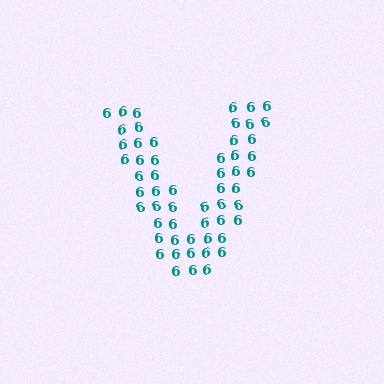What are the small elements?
The small elements are digit 6's.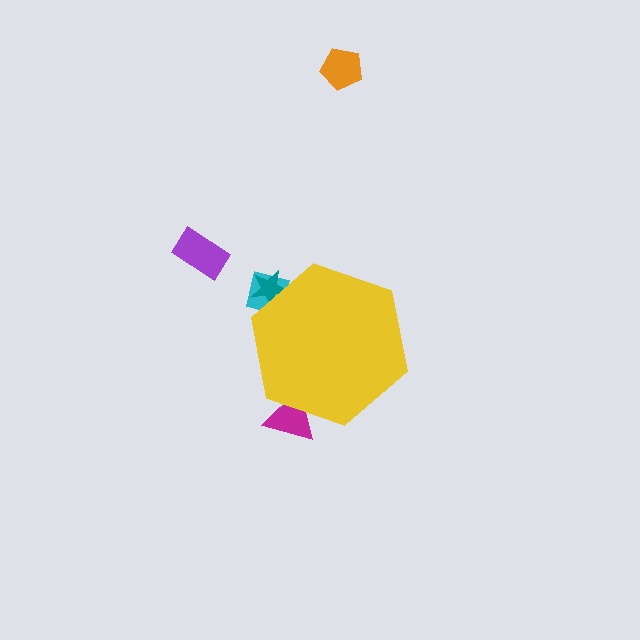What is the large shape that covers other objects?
A yellow hexagon.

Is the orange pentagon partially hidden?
No, the orange pentagon is fully visible.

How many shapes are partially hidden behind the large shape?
3 shapes are partially hidden.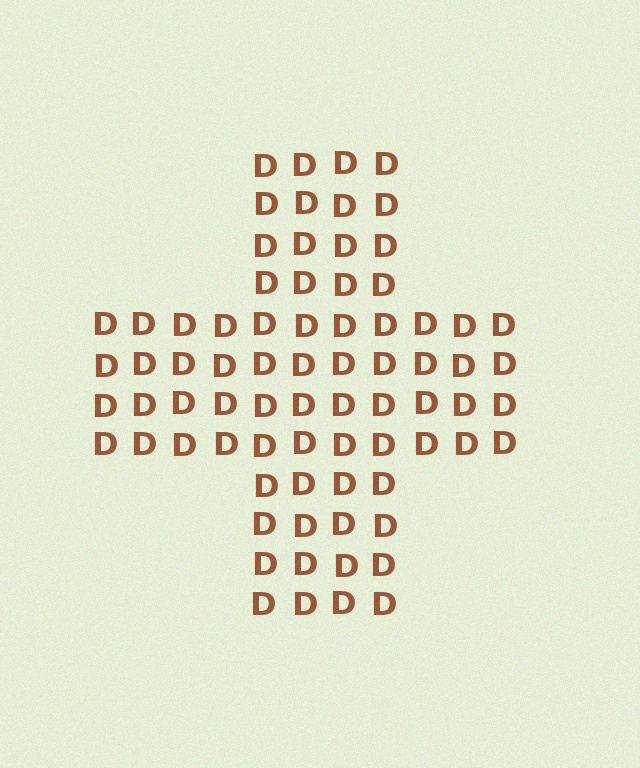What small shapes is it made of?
It is made of small letter D's.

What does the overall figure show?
The overall figure shows a cross.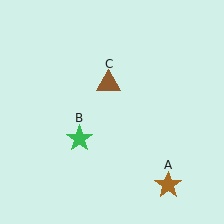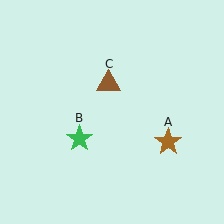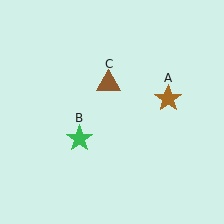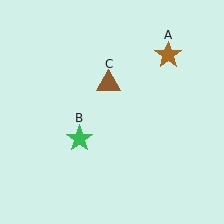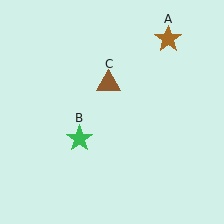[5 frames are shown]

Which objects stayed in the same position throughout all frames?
Green star (object B) and brown triangle (object C) remained stationary.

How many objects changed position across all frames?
1 object changed position: brown star (object A).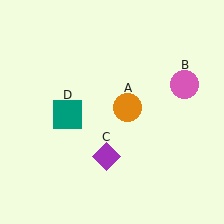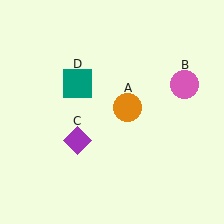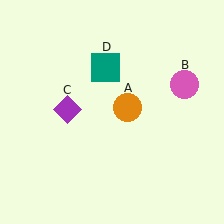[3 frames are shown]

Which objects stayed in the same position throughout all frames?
Orange circle (object A) and pink circle (object B) remained stationary.